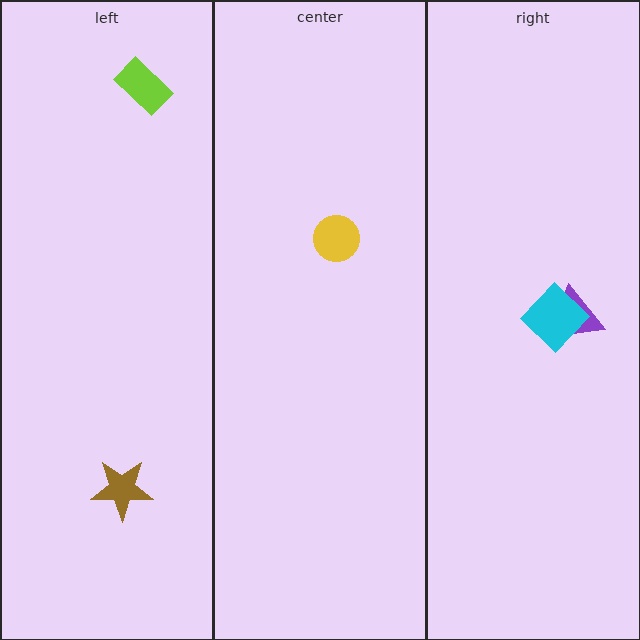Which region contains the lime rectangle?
The left region.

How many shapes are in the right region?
2.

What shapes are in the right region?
The purple triangle, the cyan diamond.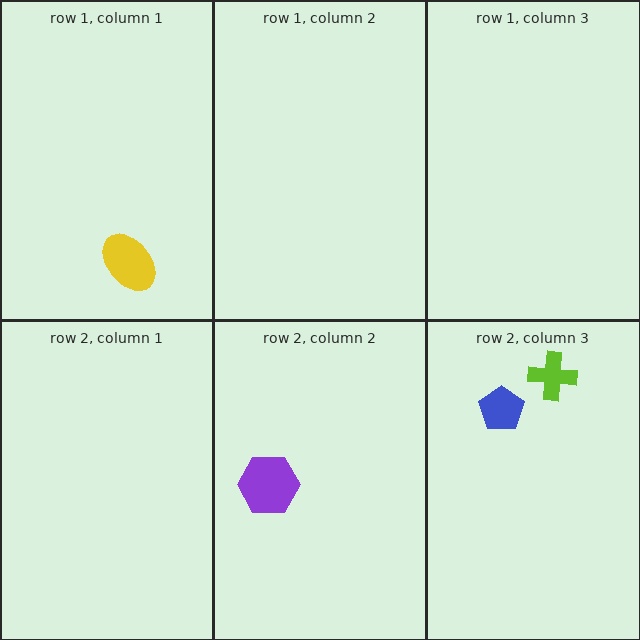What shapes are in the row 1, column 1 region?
The yellow ellipse.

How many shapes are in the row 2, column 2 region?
1.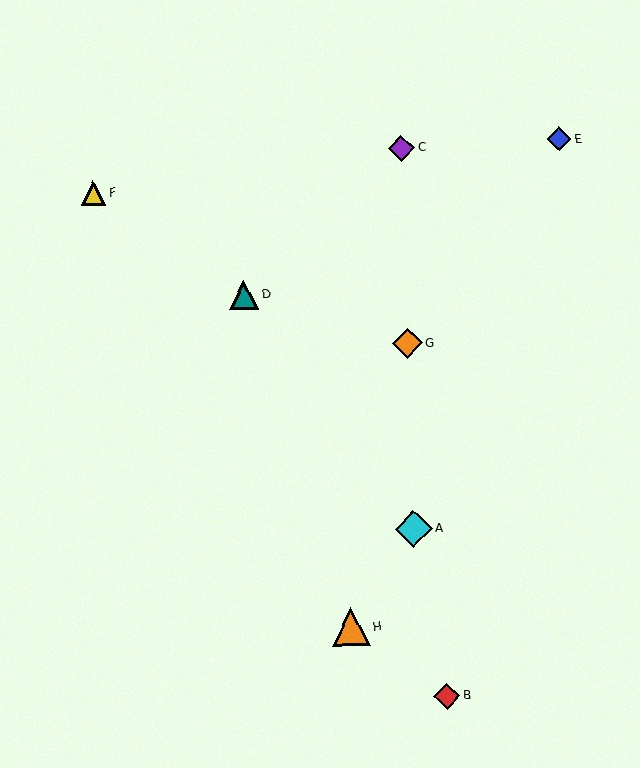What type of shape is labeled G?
Shape G is an orange diamond.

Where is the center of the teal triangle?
The center of the teal triangle is at (244, 295).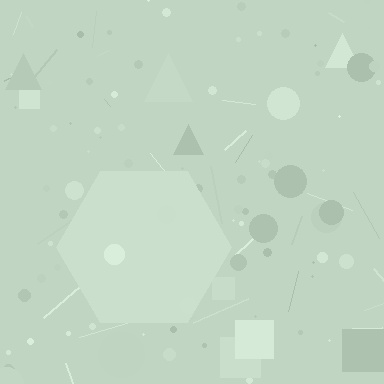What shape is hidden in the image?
A hexagon is hidden in the image.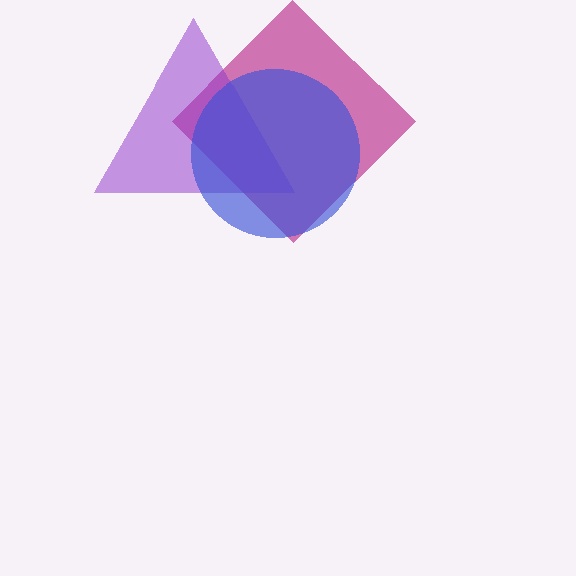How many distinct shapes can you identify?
There are 3 distinct shapes: a magenta diamond, a purple triangle, a blue circle.